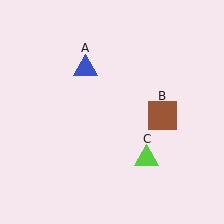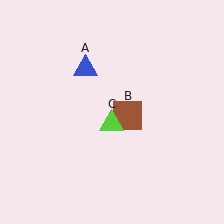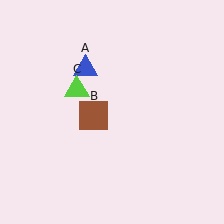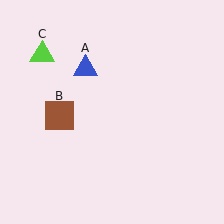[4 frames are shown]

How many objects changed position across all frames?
2 objects changed position: brown square (object B), lime triangle (object C).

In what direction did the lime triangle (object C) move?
The lime triangle (object C) moved up and to the left.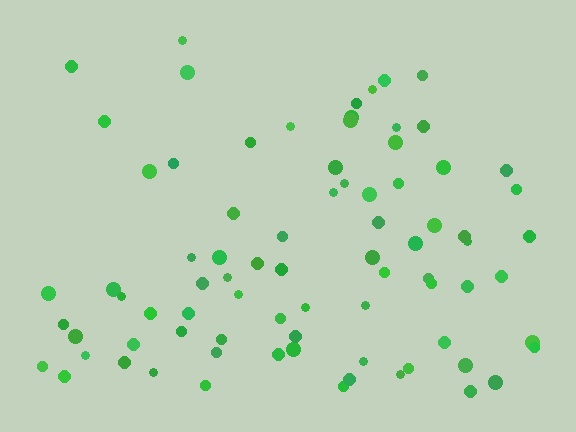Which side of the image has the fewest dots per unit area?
The top.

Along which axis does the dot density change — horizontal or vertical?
Vertical.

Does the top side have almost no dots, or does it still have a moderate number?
Still a moderate number, just noticeably fewer than the bottom.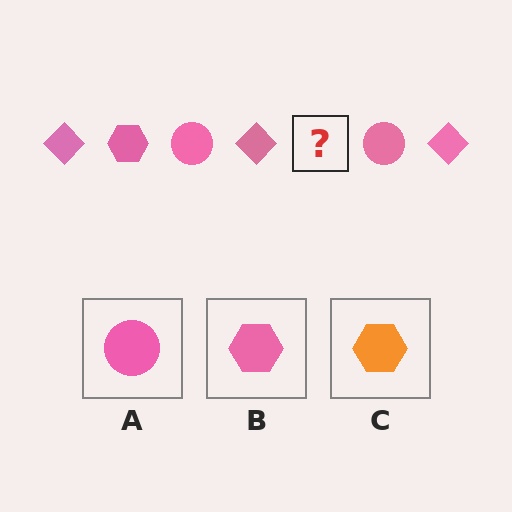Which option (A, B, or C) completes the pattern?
B.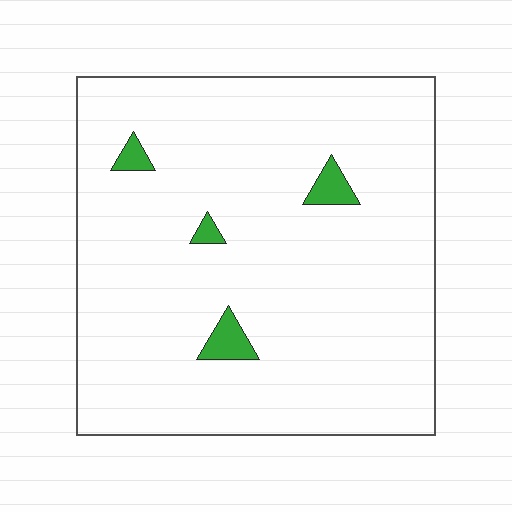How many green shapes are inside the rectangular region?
4.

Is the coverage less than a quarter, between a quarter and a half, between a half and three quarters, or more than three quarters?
Less than a quarter.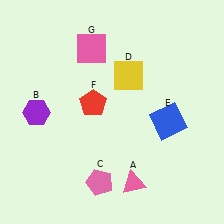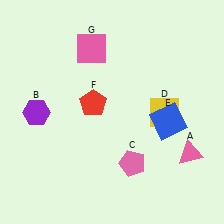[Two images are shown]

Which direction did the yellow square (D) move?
The yellow square (D) moved down.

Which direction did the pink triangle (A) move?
The pink triangle (A) moved right.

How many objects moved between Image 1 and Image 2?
3 objects moved between the two images.